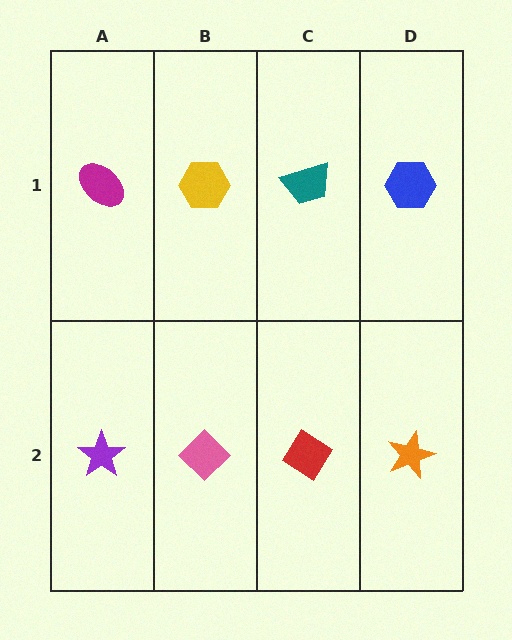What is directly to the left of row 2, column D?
A red diamond.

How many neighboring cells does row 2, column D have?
2.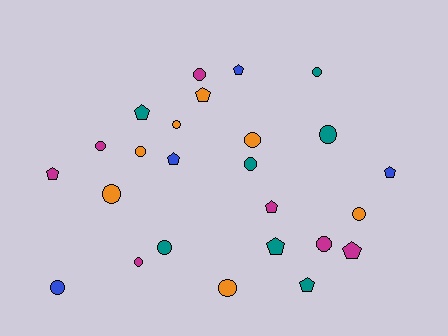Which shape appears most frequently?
Circle, with 15 objects.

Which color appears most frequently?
Teal, with 7 objects.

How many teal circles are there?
There are 4 teal circles.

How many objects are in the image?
There are 25 objects.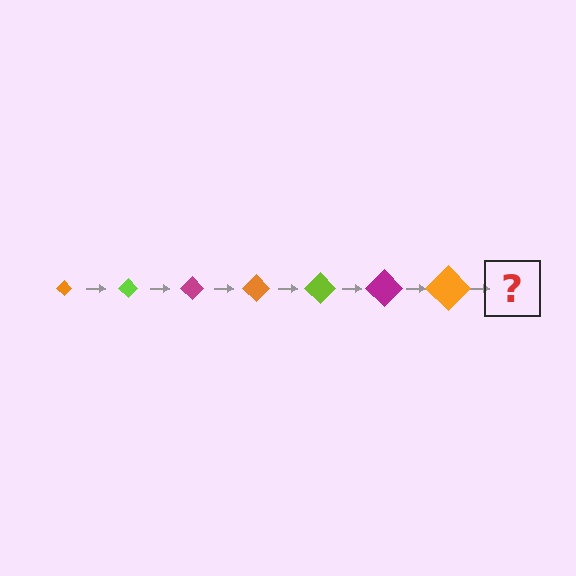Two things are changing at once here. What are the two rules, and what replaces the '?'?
The two rules are that the diamond grows larger each step and the color cycles through orange, lime, and magenta. The '?' should be a lime diamond, larger than the previous one.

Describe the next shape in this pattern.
It should be a lime diamond, larger than the previous one.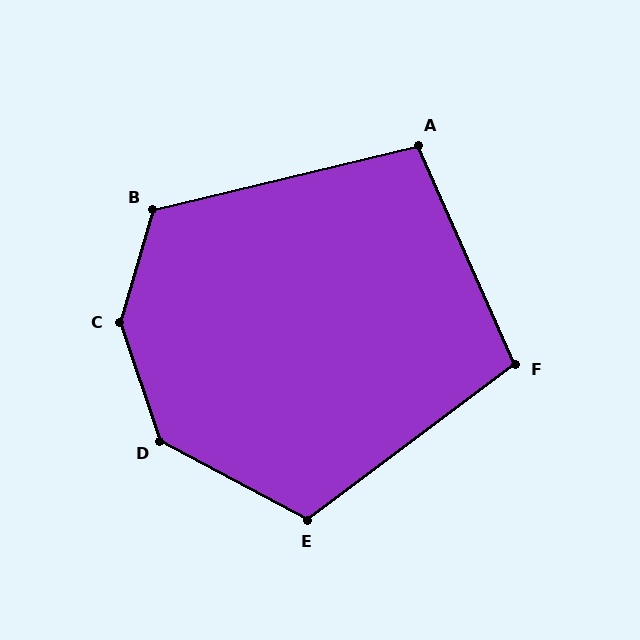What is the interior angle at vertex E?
Approximately 115 degrees (obtuse).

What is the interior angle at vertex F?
Approximately 103 degrees (obtuse).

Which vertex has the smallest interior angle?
A, at approximately 100 degrees.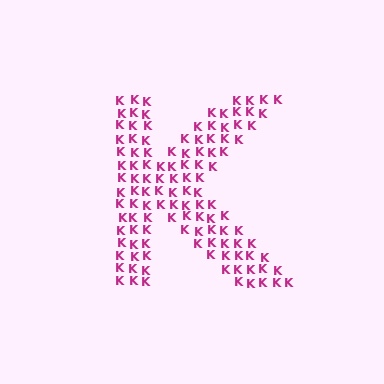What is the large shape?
The large shape is the letter K.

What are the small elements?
The small elements are letter K's.